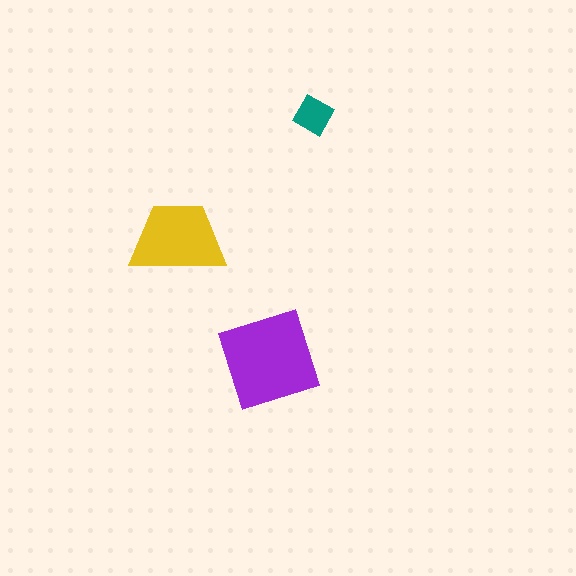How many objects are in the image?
There are 3 objects in the image.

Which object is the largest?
The purple square.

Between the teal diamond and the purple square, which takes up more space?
The purple square.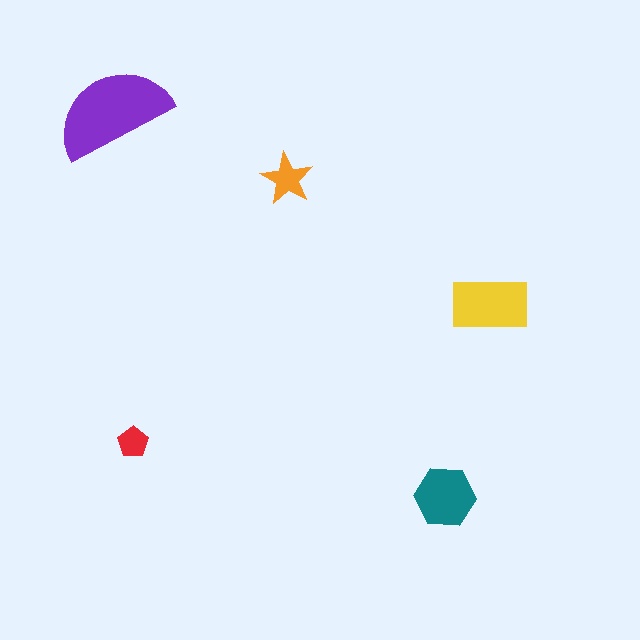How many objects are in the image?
There are 5 objects in the image.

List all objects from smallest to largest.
The red pentagon, the orange star, the teal hexagon, the yellow rectangle, the purple semicircle.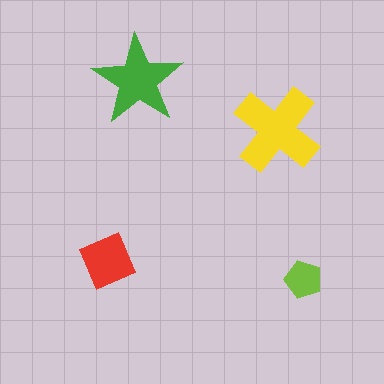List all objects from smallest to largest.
The lime pentagon, the red diamond, the green star, the yellow cross.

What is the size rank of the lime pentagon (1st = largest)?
4th.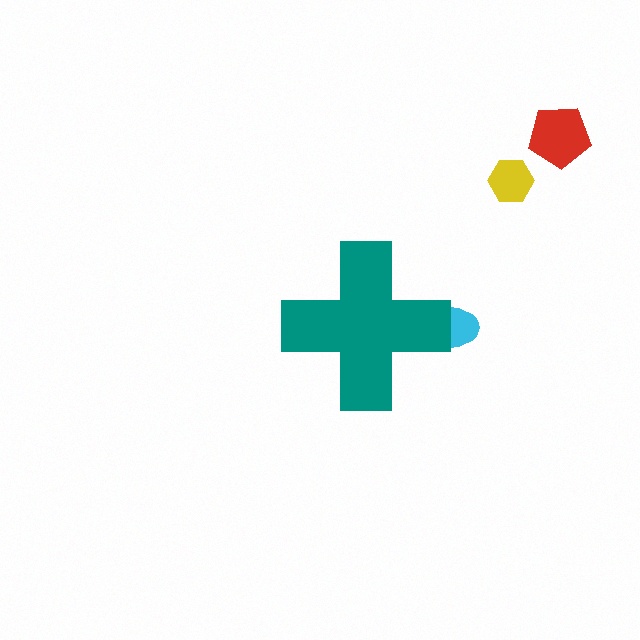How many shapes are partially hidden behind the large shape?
1 shape is partially hidden.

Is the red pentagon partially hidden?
No, the red pentagon is fully visible.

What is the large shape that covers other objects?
A teal cross.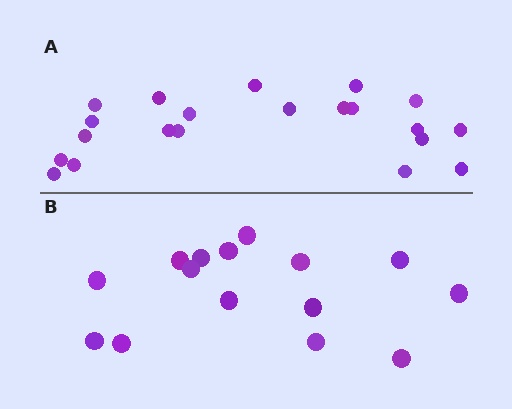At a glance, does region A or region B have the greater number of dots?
Region A (the top region) has more dots.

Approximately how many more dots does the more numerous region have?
Region A has about 6 more dots than region B.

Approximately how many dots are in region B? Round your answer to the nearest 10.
About 20 dots. (The exact count is 15, which rounds to 20.)